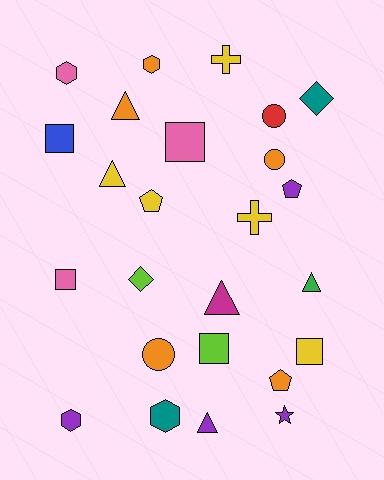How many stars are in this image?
There is 1 star.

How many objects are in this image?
There are 25 objects.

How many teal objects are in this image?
There are 2 teal objects.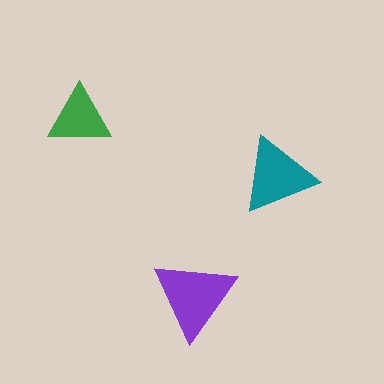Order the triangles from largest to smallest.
the purple one, the teal one, the green one.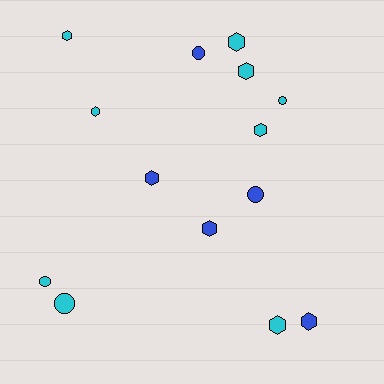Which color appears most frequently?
Cyan, with 9 objects.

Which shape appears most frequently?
Hexagon, with 9 objects.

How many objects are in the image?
There are 14 objects.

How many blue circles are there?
There are 2 blue circles.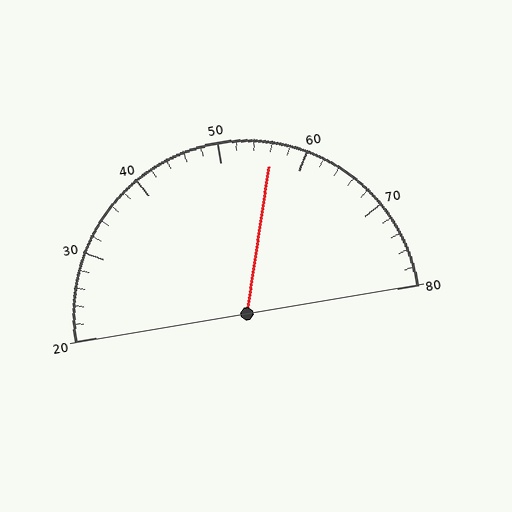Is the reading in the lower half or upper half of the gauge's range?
The reading is in the upper half of the range (20 to 80).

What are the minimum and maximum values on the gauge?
The gauge ranges from 20 to 80.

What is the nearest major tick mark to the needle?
The nearest major tick mark is 60.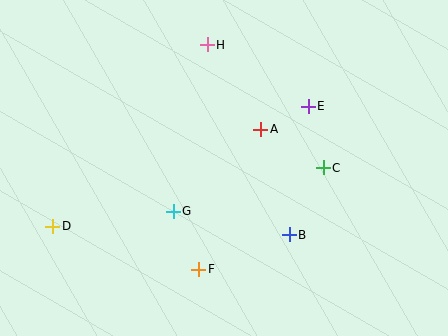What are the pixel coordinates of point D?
Point D is at (53, 226).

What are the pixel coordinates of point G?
Point G is at (173, 211).